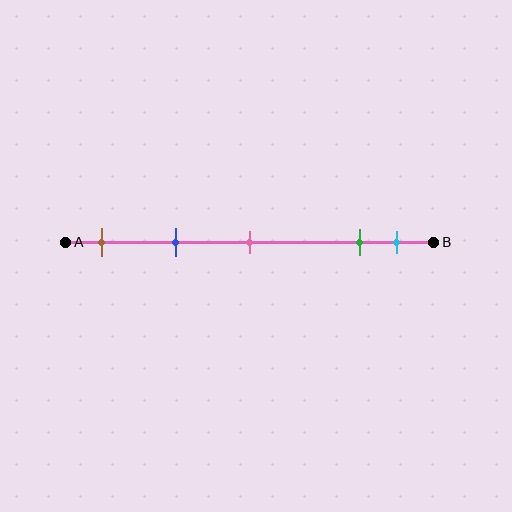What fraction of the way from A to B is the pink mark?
The pink mark is approximately 50% (0.5) of the way from A to B.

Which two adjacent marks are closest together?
The green and cyan marks are the closest adjacent pair.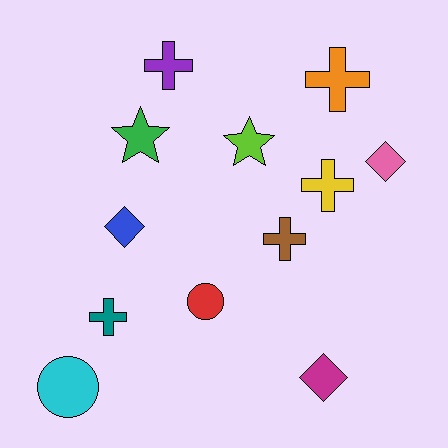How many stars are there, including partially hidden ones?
There are 2 stars.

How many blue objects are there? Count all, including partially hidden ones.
There is 1 blue object.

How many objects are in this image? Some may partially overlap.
There are 12 objects.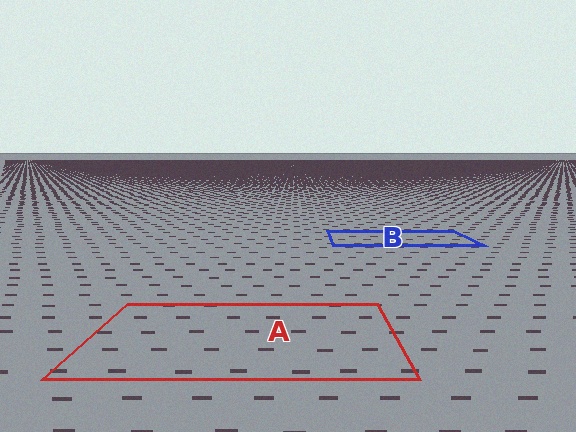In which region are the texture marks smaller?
The texture marks are smaller in region B, because it is farther away.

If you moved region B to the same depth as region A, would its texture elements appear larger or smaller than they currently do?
They would appear larger. At a closer depth, the same texture elements are projected at a bigger on-screen size.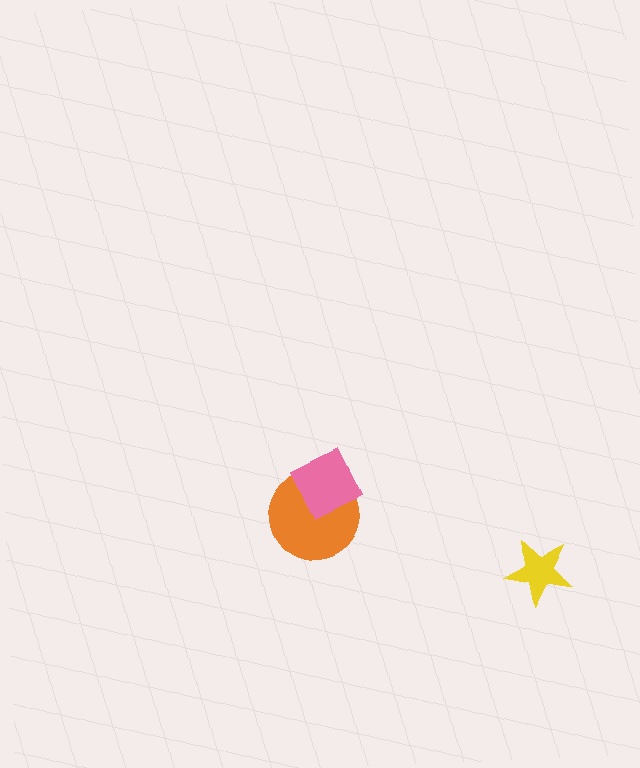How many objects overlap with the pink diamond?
1 object overlaps with the pink diamond.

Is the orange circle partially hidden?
Yes, it is partially covered by another shape.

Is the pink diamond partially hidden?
No, no other shape covers it.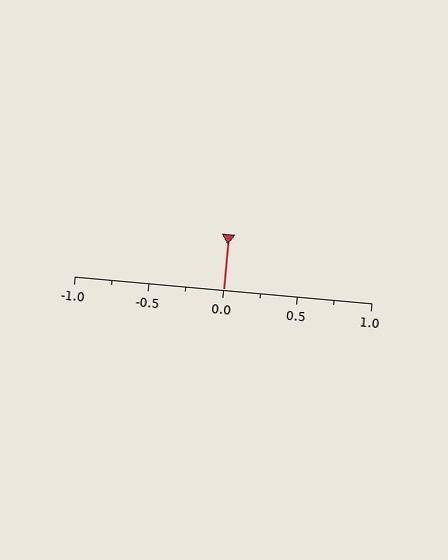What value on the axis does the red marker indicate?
The marker indicates approximately 0.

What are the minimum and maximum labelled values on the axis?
The axis runs from -1.0 to 1.0.